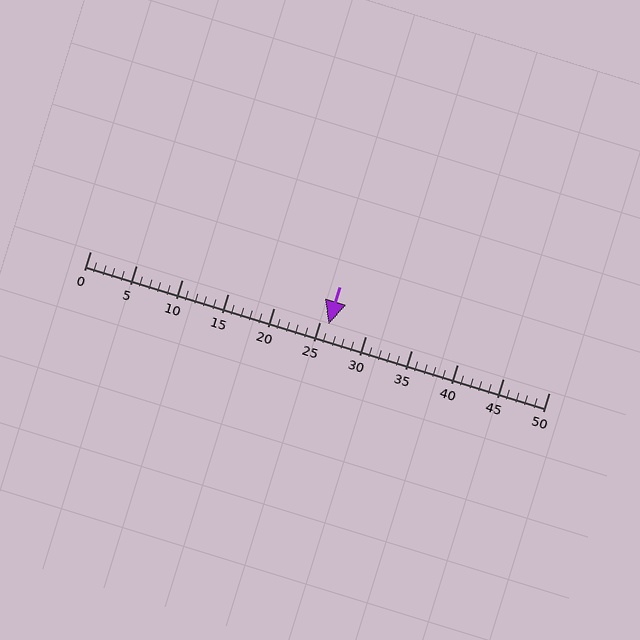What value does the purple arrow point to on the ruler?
The purple arrow points to approximately 26.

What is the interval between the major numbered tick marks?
The major tick marks are spaced 5 units apart.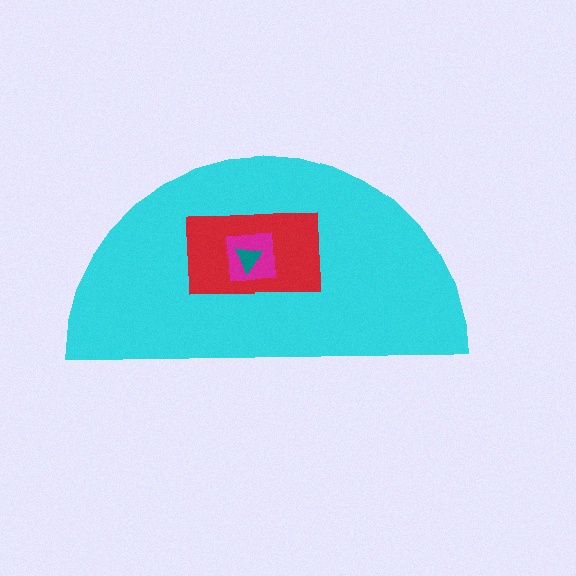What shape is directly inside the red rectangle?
The magenta square.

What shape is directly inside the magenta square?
The teal triangle.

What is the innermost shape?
The teal triangle.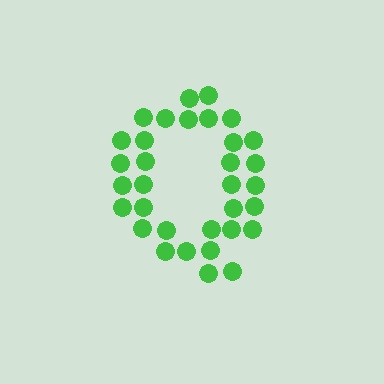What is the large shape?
The large shape is the letter Q.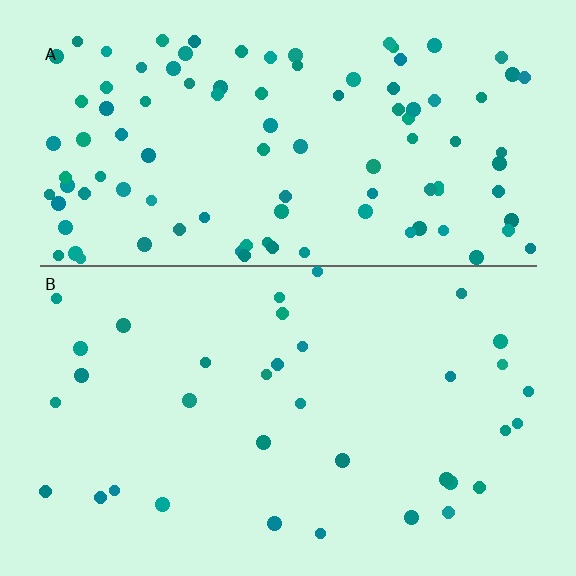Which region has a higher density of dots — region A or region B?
A (the top).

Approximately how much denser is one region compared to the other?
Approximately 2.9× — region A over region B.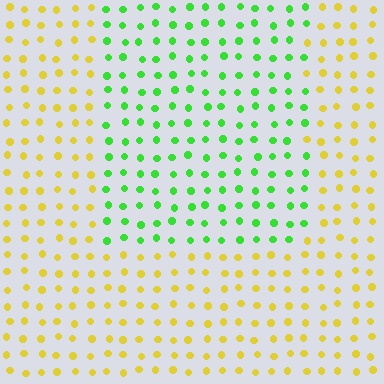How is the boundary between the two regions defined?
The boundary is defined purely by a slight shift in hue (about 65 degrees). Spacing, size, and orientation are identical on both sides.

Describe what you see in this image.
The image is filled with small yellow elements in a uniform arrangement. A rectangle-shaped region is visible where the elements are tinted to a slightly different hue, forming a subtle color boundary.